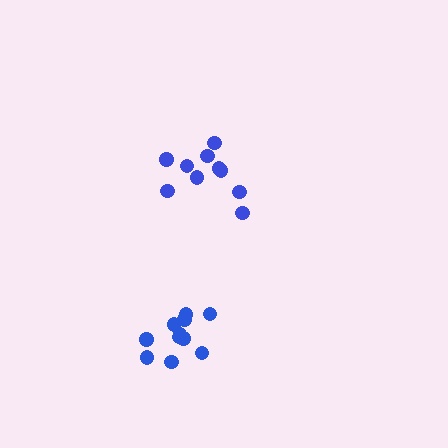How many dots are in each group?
Group 1: 10 dots, Group 2: 12 dots (22 total).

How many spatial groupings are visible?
There are 2 spatial groupings.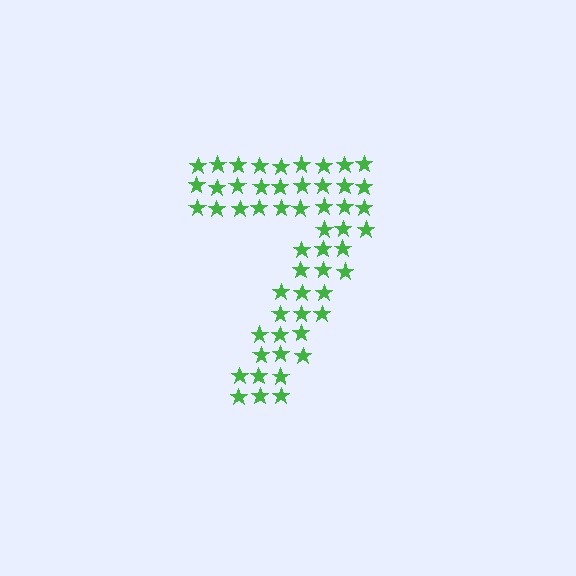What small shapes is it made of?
It is made of small stars.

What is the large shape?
The large shape is the digit 7.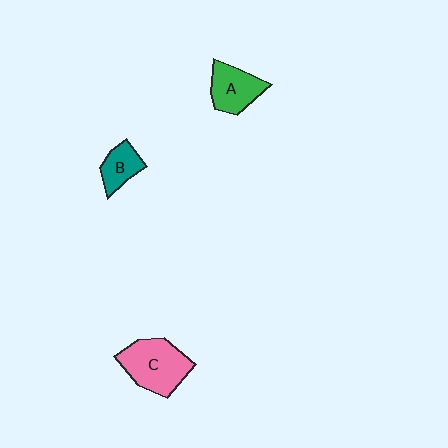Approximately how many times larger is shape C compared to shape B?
Approximately 2.1 times.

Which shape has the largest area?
Shape C (pink).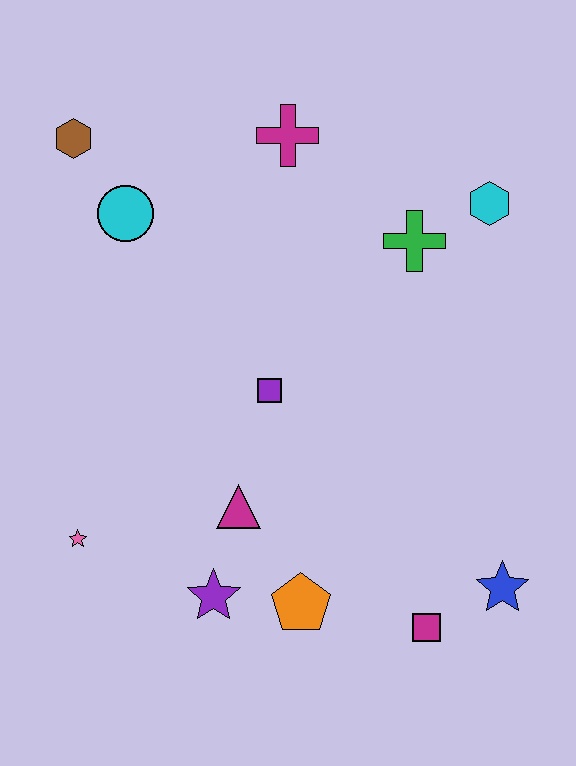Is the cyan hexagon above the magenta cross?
No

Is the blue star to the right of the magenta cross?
Yes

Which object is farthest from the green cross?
The pink star is farthest from the green cross.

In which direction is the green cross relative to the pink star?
The green cross is to the right of the pink star.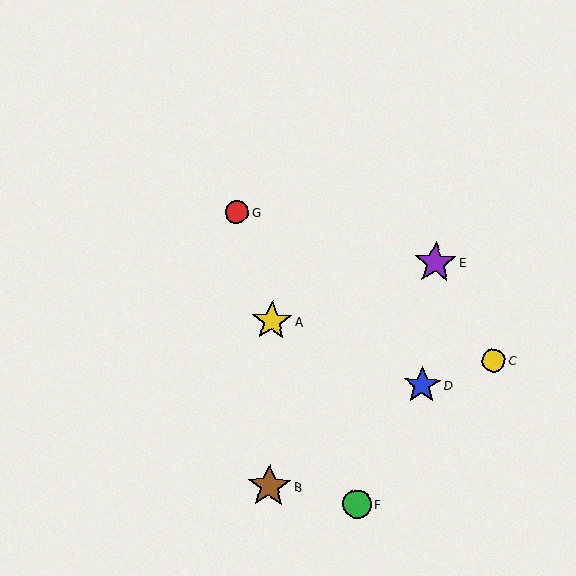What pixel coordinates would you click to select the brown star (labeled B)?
Click at (269, 486) to select the brown star B.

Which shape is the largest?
The brown star (labeled B) is the largest.